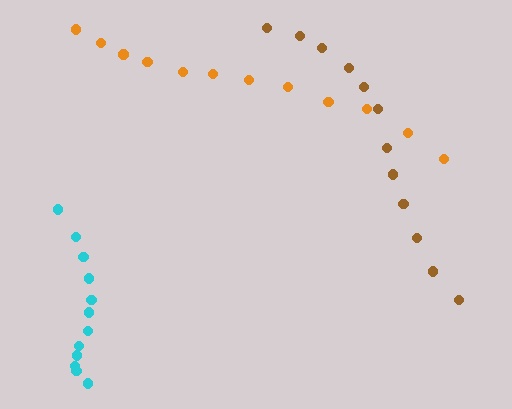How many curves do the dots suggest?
There are 3 distinct paths.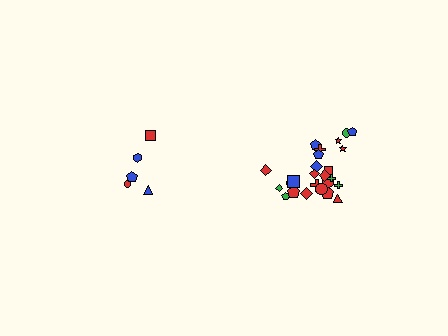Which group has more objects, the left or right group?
The right group.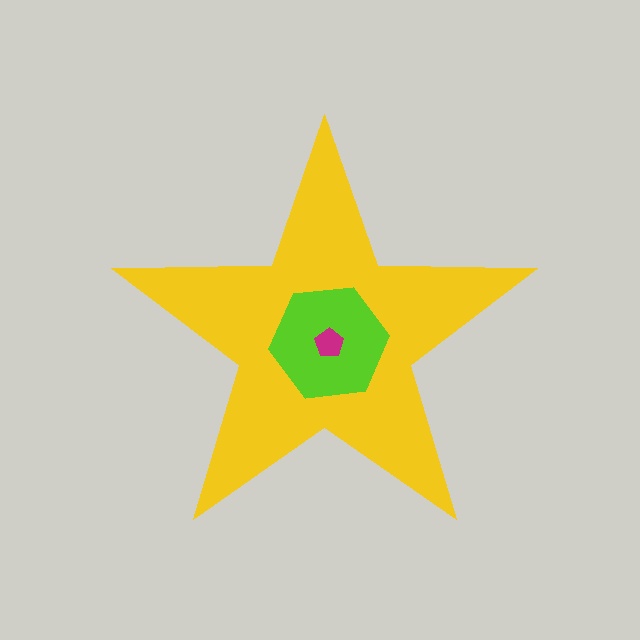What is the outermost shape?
The yellow star.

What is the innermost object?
The magenta pentagon.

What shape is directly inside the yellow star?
The lime hexagon.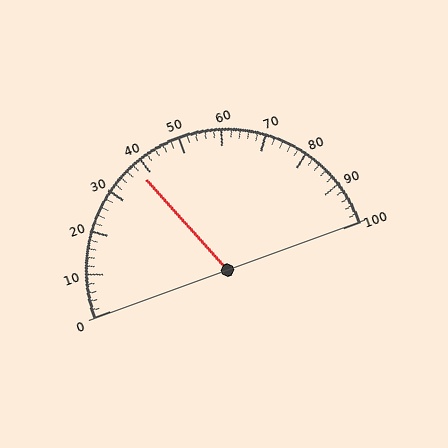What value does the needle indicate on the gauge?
The needle indicates approximately 38.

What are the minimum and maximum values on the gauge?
The gauge ranges from 0 to 100.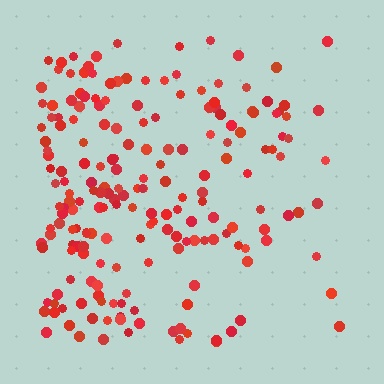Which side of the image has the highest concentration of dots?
The left.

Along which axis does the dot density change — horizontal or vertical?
Horizontal.